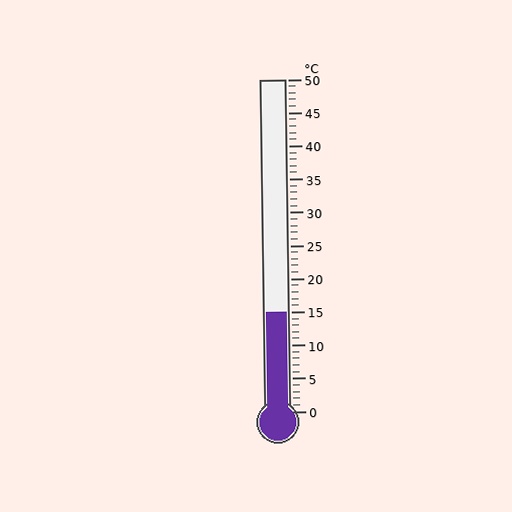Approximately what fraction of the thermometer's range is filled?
The thermometer is filled to approximately 30% of its range.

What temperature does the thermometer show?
The thermometer shows approximately 15°C.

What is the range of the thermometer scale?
The thermometer scale ranges from 0°C to 50°C.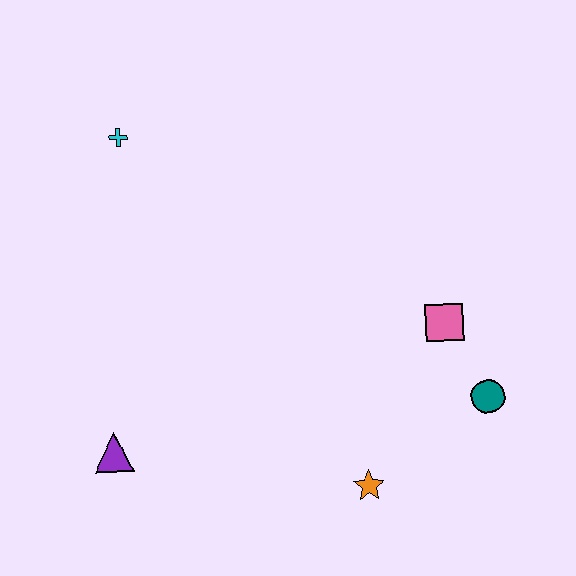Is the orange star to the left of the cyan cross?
No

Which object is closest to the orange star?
The teal circle is closest to the orange star.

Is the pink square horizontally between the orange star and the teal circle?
Yes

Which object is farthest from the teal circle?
The cyan cross is farthest from the teal circle.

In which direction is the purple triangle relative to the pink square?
The purple triangle is to the left of the pink square.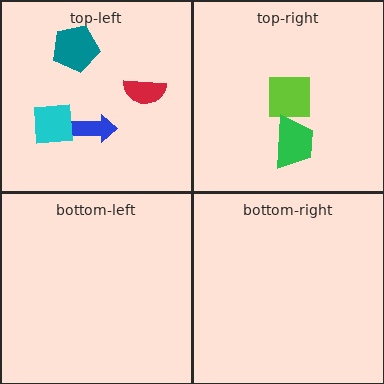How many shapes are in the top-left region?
4.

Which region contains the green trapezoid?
The top-right region.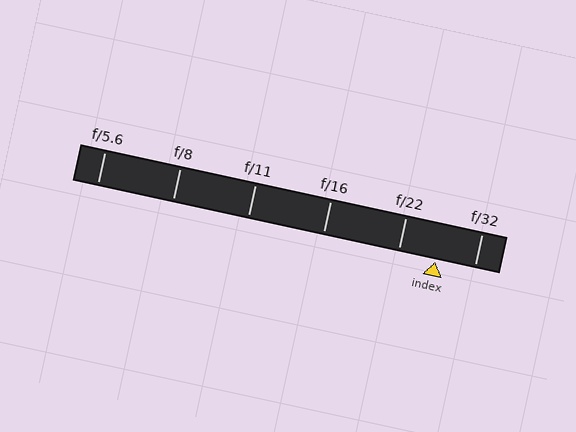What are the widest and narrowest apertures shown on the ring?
The widest aperture shown is f/5.6 and the narrowest is f/32.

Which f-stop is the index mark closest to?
The index mark is closest to f/22.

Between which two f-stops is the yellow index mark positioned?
The index mark is between f/22 and f/32.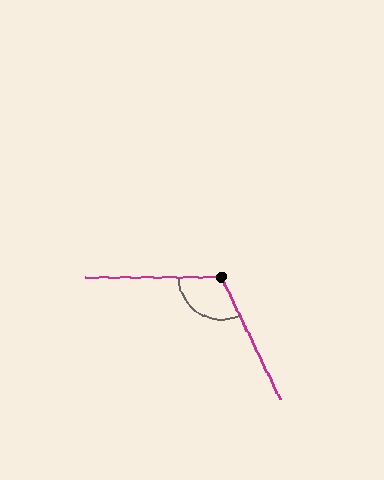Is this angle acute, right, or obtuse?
It is obtuse.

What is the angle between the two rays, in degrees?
Approximately 116 degrees.